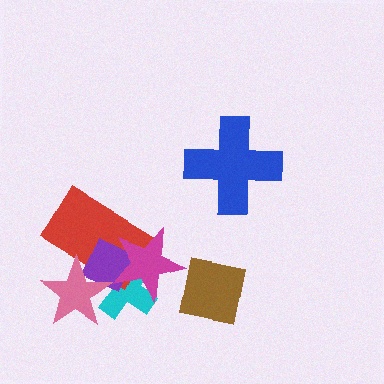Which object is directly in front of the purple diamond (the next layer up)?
The pink star is directly in front of the purple diamond.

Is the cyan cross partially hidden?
Yes, it is partially covered by another shape.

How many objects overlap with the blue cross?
0 objects overlap with the blue cross.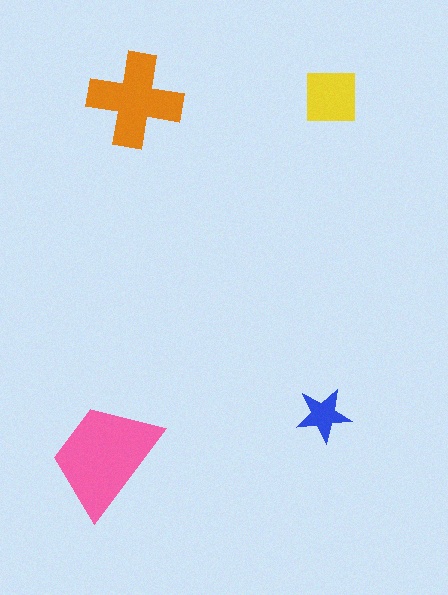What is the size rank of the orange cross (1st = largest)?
2nd.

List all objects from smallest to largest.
The blue star, the yellow square, the orange cross, the pink trapezoid.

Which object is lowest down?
The pink trapezoid is bottommost.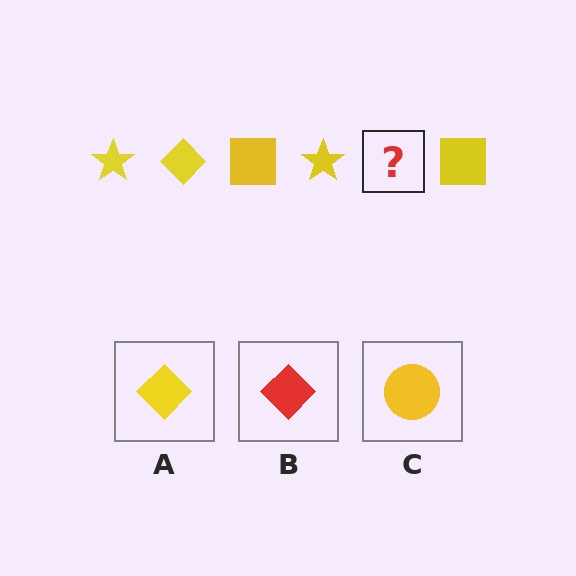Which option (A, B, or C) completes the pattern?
A.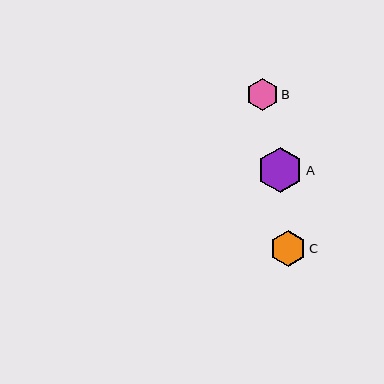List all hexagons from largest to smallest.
From largest to smallest: A, C, B.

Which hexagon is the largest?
Hexagon A is the largest with a size of approximately 45 pixels.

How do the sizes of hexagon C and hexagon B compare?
Hexagon C and hexagon B are approximately the same size.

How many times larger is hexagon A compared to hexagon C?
Hexagon A is approximately 1.3 times the size of hexagon C.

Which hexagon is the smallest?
Hexagon B is the smallest with a size of approximately 32 pixels.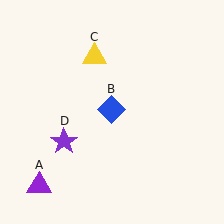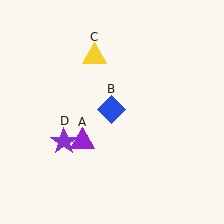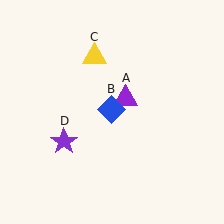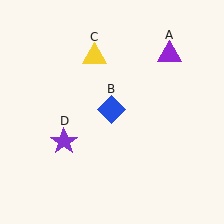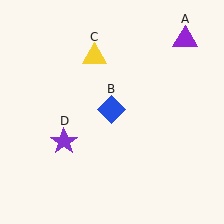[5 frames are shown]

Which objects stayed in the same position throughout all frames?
Blue diamond (object B) and yellow triangle (object C) and purple star (object D) remained stationary.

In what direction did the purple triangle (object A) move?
The purple triangle (object A) moved up and to the right.